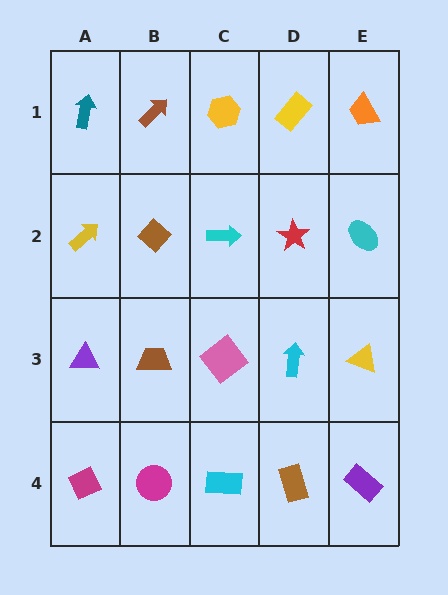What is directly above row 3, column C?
A cyan arrow.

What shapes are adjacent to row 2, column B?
A brown arrow (row 1, column B), a brown trapezoid (row 3, column B), a yellow arrow (row 2, column A), a cyan arrow (row 2, column C).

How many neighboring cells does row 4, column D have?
3.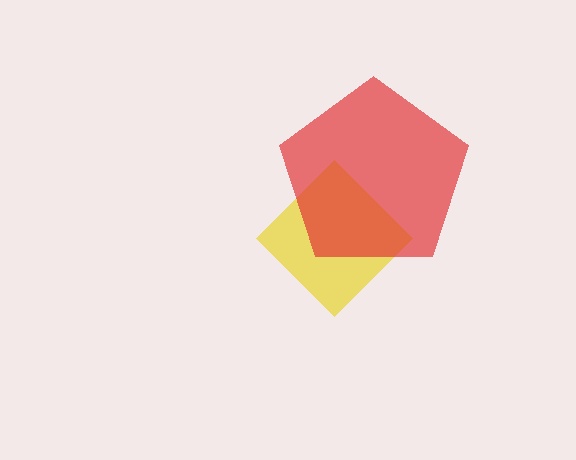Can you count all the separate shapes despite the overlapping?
Yes, there are 2 separate shapes.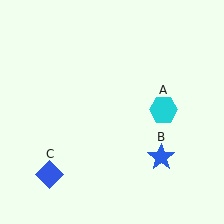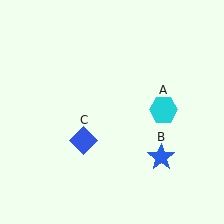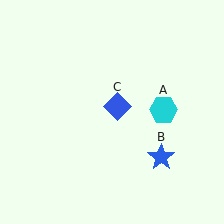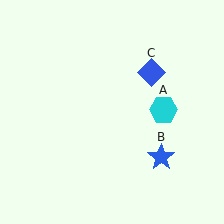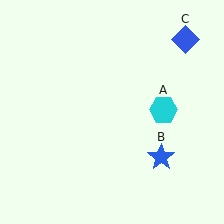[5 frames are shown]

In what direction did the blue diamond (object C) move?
The blue diamond (object C) moved up and to the right.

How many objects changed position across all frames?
1 object changed position: blue diamond (object C).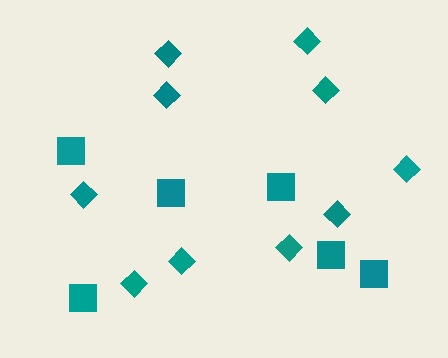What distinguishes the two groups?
There are 2 groups: one group of squares (6) and one group of diamonds (10).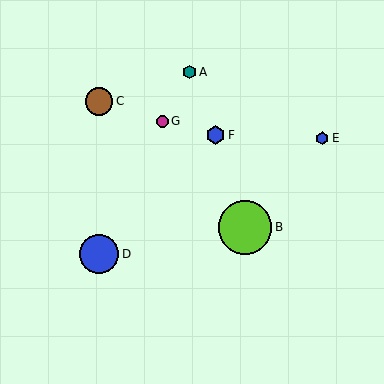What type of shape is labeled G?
Shape G is a magenta circle.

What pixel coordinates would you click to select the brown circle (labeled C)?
Click at (99, 101) to select the brown circle C.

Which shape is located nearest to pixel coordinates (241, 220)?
The lime circle (labeled B) at (245, 227) is nearest to that location.